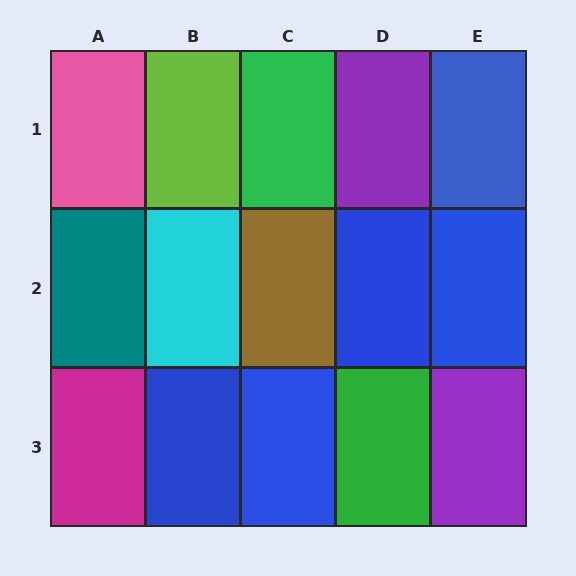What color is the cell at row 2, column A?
Teal.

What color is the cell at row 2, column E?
Blue.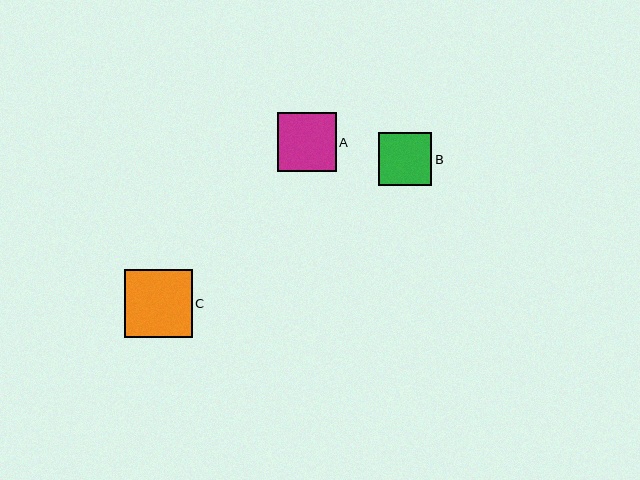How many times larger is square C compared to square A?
Square C is approximately 1.1 times the size of square A.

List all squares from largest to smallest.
From largest to smallest: C, A, B.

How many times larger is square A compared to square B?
Square A is approximately 1.1 times the size of square B.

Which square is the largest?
Square C is the largest with a size of approximately 68 pixels.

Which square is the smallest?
Square B is the smallest with a size of approximately 53 pixels.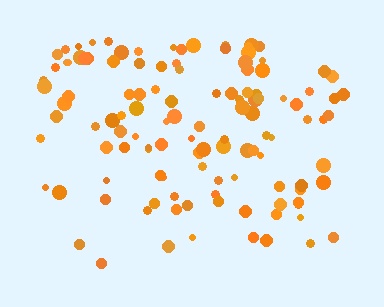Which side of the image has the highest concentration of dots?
The top.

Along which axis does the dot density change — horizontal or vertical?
Vertical.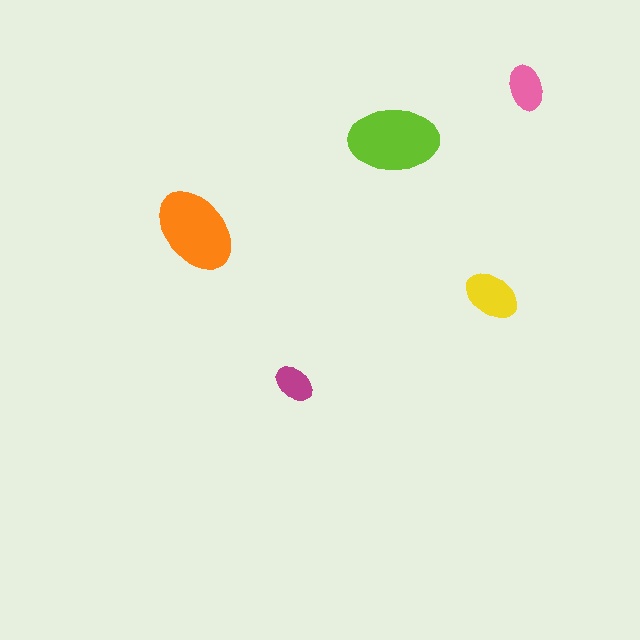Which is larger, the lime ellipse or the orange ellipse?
The lime one.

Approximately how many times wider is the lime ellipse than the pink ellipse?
About 2 times wider.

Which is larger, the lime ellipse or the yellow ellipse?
The lime one.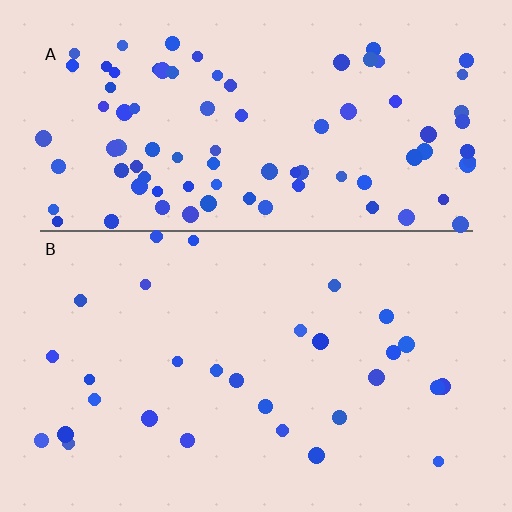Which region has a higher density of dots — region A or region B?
A (the top).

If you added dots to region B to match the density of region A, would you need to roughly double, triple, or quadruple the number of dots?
Approximately triple.